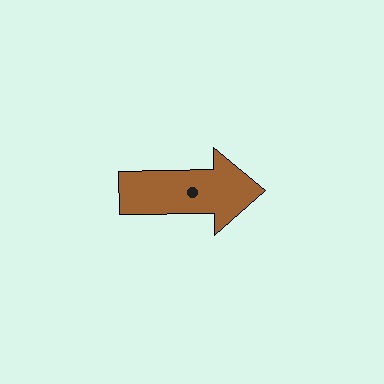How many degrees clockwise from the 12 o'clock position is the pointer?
Approximately 89 degrees.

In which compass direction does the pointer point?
East.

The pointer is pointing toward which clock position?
Roughly 3 o'clock.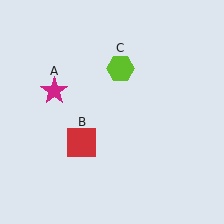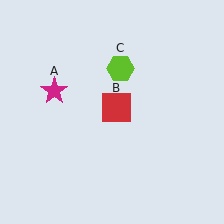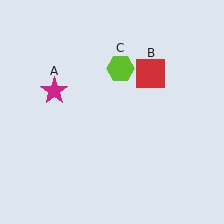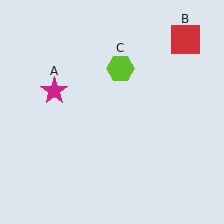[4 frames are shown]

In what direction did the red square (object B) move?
The red square (object B) moved up and to the right.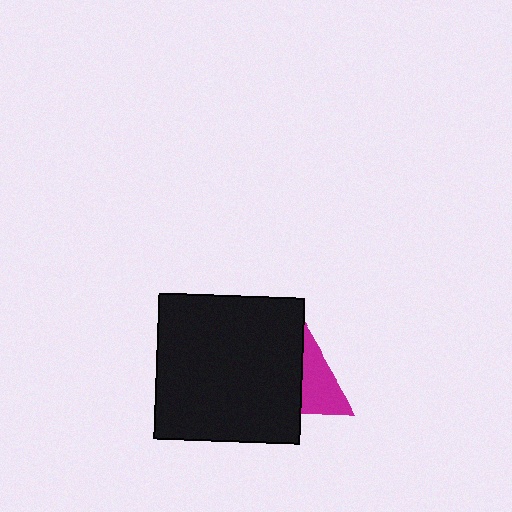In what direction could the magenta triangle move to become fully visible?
The magenta triangle could move right. That would shift it out from behind the black square entirely.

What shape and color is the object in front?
The object in front is a black square.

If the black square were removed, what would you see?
You would see the complete magenta triangle.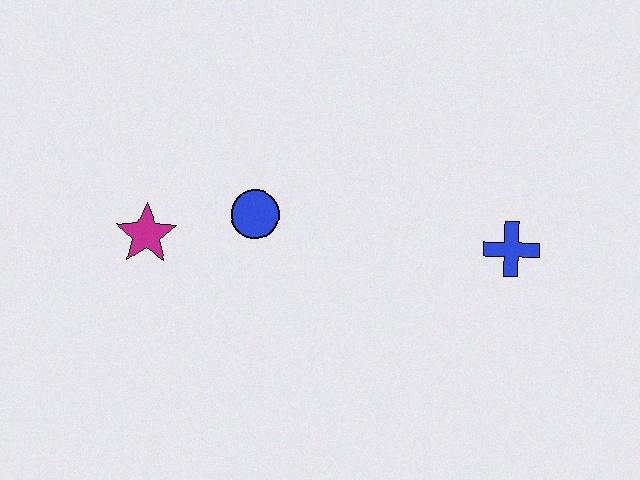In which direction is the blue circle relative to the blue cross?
The blue circle is to the left of the blue cross.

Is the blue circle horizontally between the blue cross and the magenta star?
Yes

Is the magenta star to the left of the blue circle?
Yes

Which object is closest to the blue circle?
The magenta star is closest to the blue circle.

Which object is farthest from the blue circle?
The blue cross is farthest from the blue circle.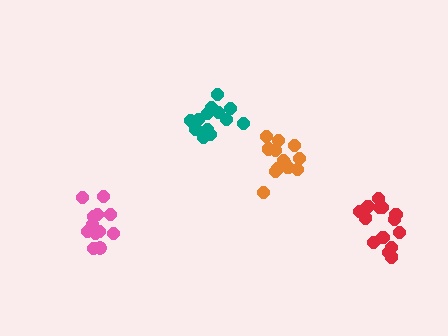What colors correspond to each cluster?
The clusters are colored: orange, red, teal, pink.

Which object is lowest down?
The red cluster is bottommost.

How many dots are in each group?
Group 1: 13 dots, Group 2: 14 dots, Group 3: 14 dots, Group 4: 12 dots (53 total).